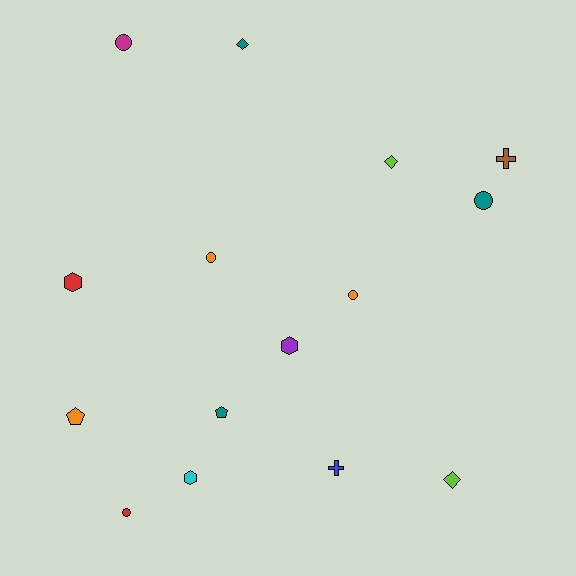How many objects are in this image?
There are 15 objects.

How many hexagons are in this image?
There are 3 hexagons.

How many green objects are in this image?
There are no green objects.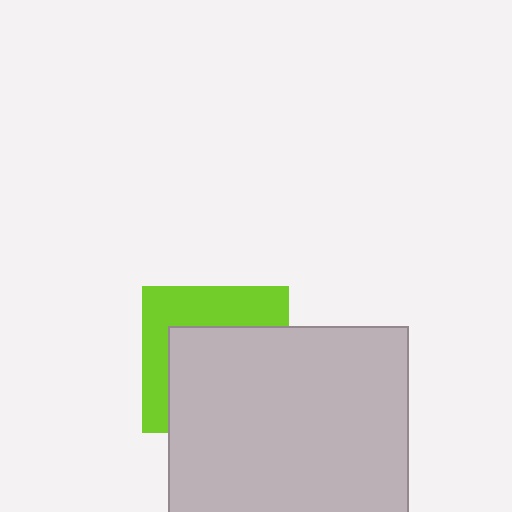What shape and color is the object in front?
The object in front is a light gray rectangle.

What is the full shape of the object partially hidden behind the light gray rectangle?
The partially hidden object is a lime square.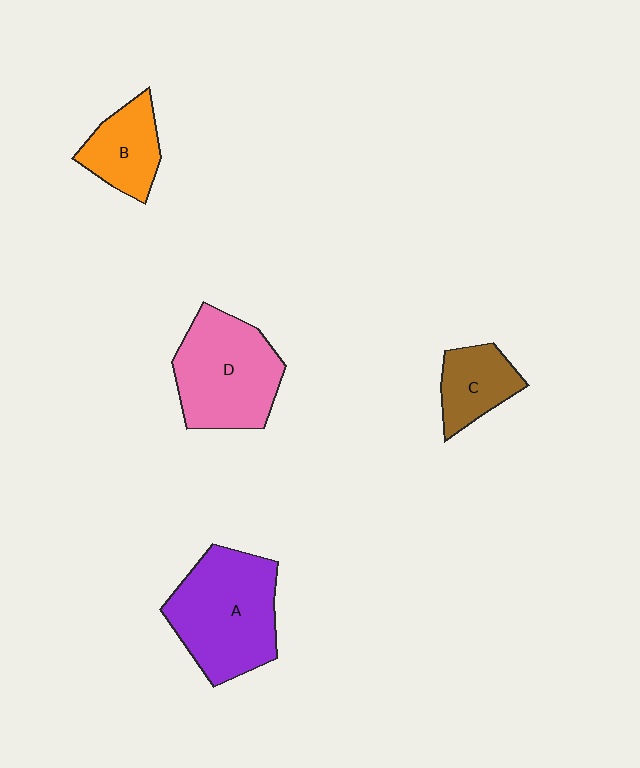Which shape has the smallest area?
Shape C (brown).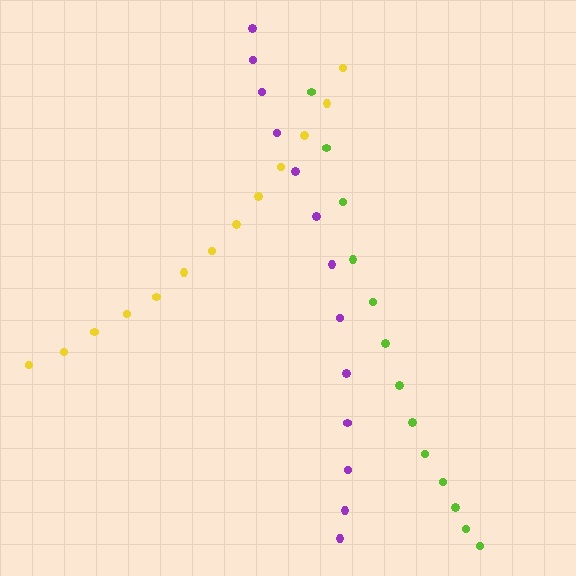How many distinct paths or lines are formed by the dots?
There are 3 distinct paths.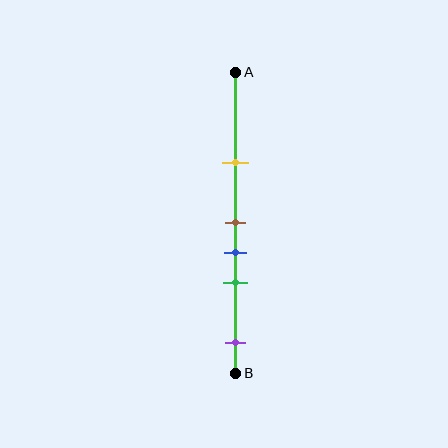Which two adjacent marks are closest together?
The brown and blue marks are the closest adjacent pair.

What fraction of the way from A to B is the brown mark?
The brown mark is approximately 50% (0.5) of the way from A to B.